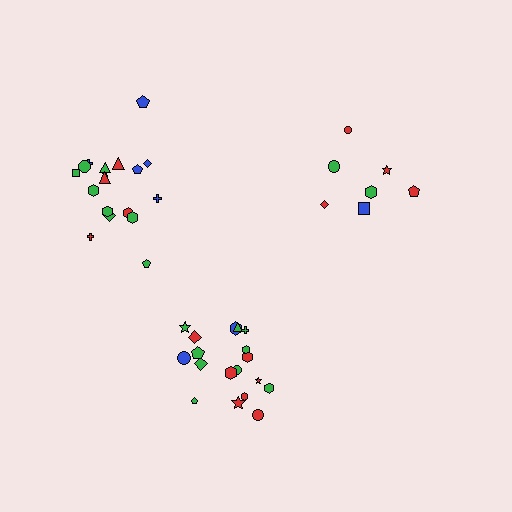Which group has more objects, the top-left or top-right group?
The top-left group.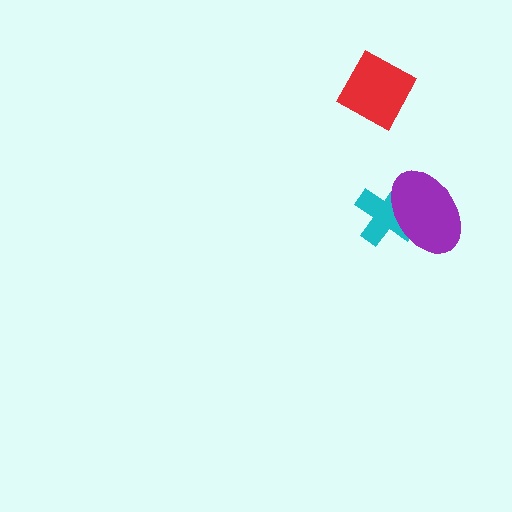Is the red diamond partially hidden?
No, no other shape covers it.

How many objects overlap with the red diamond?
0 objects overlap with the red diamond.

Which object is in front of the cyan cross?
The purple ellipse is in front of the cyan cross.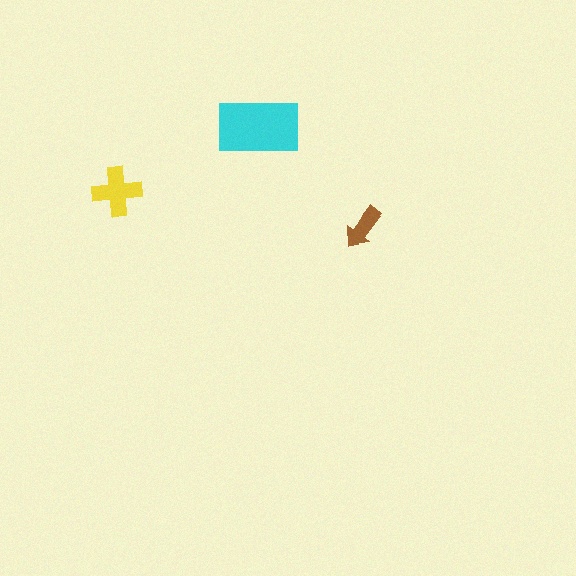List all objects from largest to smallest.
The cyan rectangle, the yellow cross, the brown arrow.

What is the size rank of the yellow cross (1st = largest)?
2nd.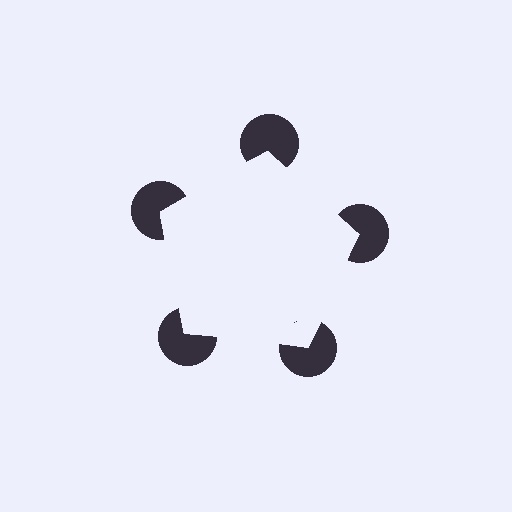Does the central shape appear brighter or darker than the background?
It typically appears slightly brighter than the background, even though no actual brightness change is drawn.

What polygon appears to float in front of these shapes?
An illusory pentagon — its edges are inferred from the aligned wedge cuts in the pac-man discs, not physically drawn.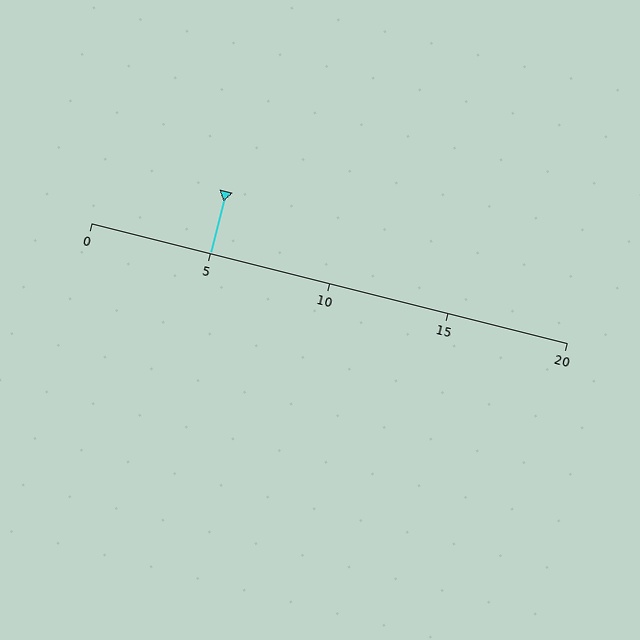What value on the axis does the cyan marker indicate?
The marker indicates approximately 5.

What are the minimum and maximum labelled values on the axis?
The axis runs from 0 to 20.